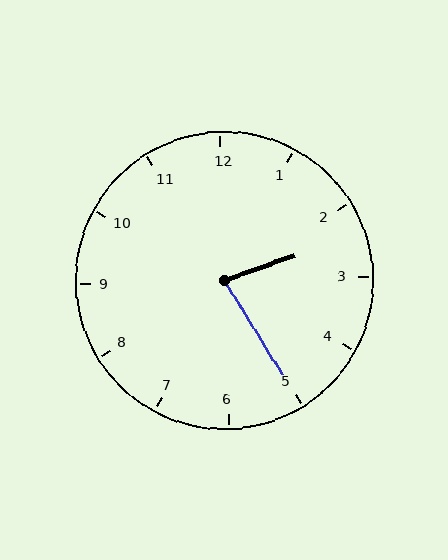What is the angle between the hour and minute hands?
Approximately 78 degrees.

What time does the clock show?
2:25.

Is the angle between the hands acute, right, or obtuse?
It is acute.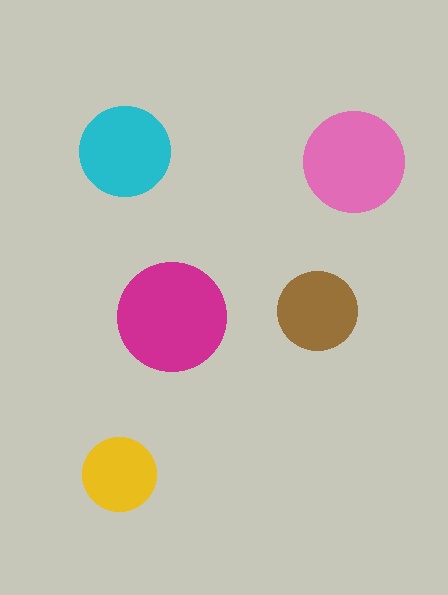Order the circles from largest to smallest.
the magenta one, the pink one, the cyan one, the brown one, the yellow one.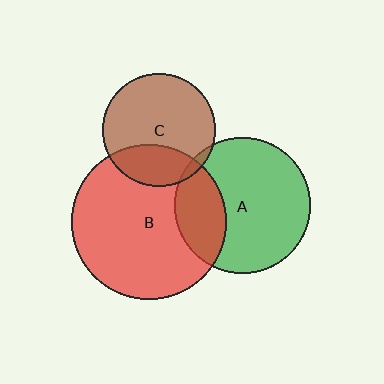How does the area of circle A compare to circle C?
Approximately 1.4 times.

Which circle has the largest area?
Circle B (red).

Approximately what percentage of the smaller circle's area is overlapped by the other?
Approximately 25%.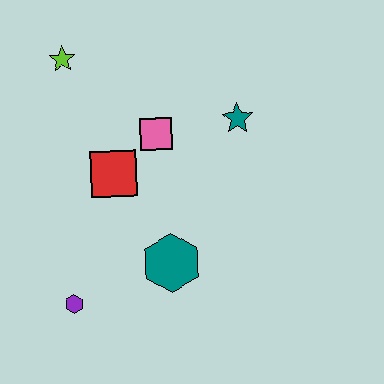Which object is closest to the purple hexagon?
The teal hexagon is closest to the purple hexagon.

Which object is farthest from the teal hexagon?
The lime star is farthest from the teal hexagon.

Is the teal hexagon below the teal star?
Yes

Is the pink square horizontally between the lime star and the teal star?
Yes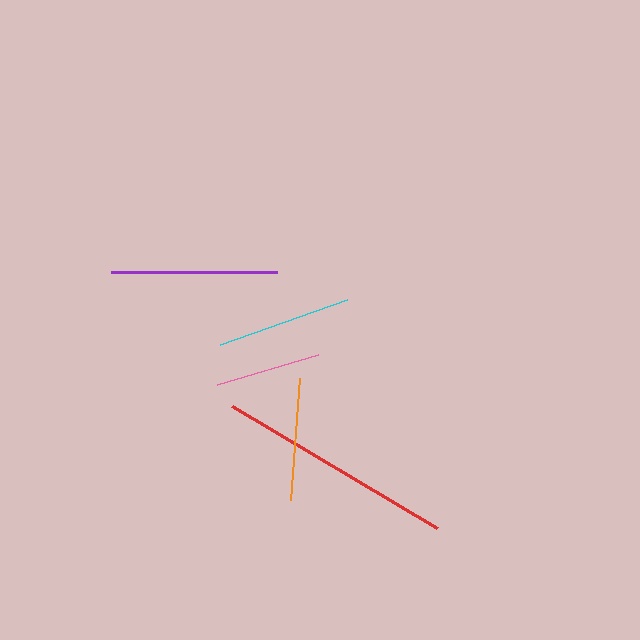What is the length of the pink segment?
The pink segment is approximately 105 pixels long.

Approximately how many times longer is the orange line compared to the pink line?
The orange line is approximately 1.2 times the length of the pink line.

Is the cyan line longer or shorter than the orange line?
The cyan line is longer than the orange line.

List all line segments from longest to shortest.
From longest to shortest: red, purple, cyan, orange, pink.